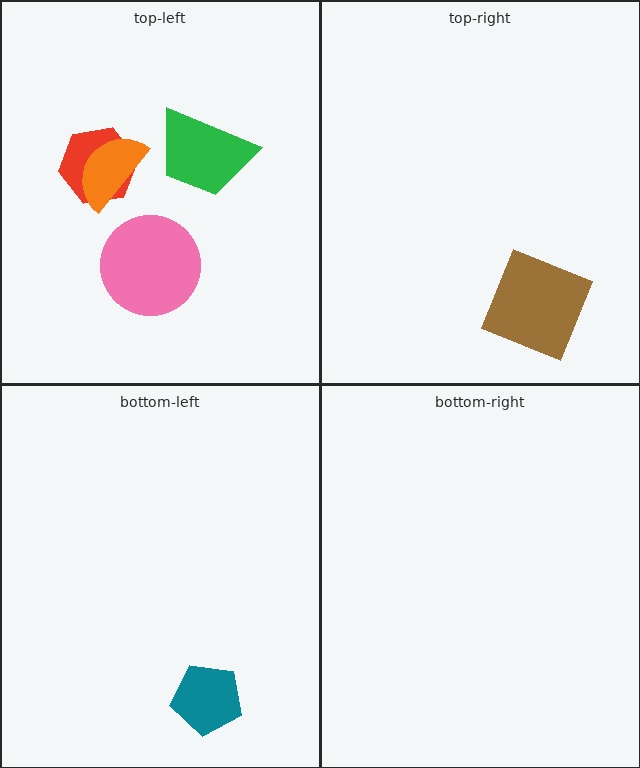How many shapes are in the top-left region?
4.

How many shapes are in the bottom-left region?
1.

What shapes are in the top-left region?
The red hexagon, the pink circle, the green trapezoid, the orange semicircle.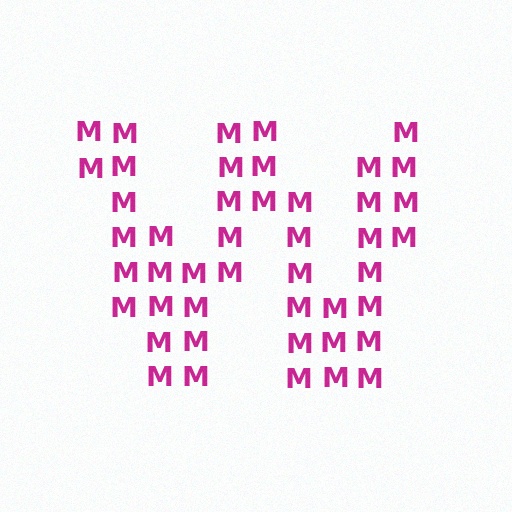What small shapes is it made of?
It is made of small letter M's.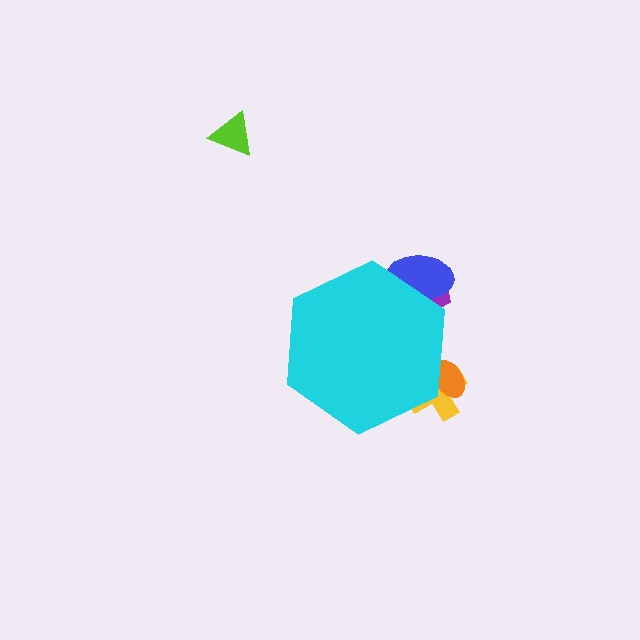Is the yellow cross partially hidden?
Yes, the yellow cross is partially hidden behind the cyan hexagon.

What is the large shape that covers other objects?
A cyan hexagon.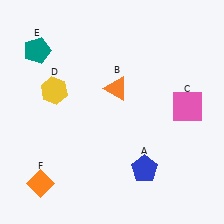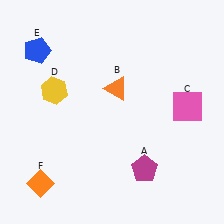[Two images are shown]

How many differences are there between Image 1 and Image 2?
There are 2 differences between the two images.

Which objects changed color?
A changed from blue to magenta. E changed from teal to blue.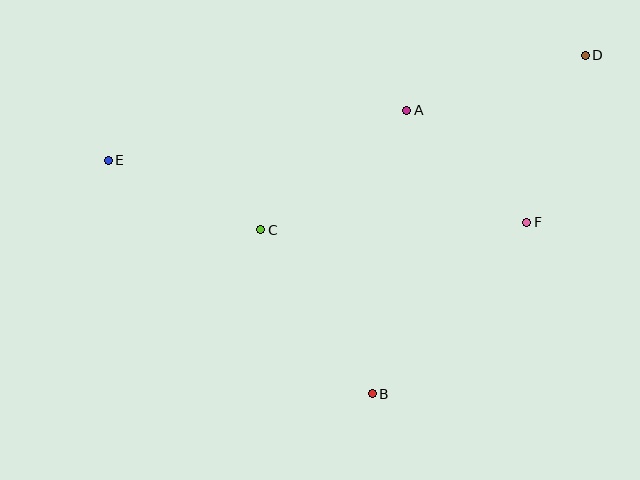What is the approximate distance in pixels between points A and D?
The distance between A and D is approximately 186 pixels.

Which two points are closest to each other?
Points A and F are closest to each other.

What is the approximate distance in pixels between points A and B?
The distance between A and B is approximately 286 pixels.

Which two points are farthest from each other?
Points D and E are farthest from each other.